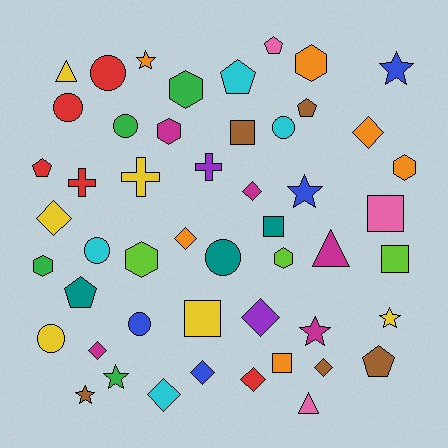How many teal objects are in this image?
There are 3 teal objects.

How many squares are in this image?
There are 6 squares.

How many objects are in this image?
There are 50 objects.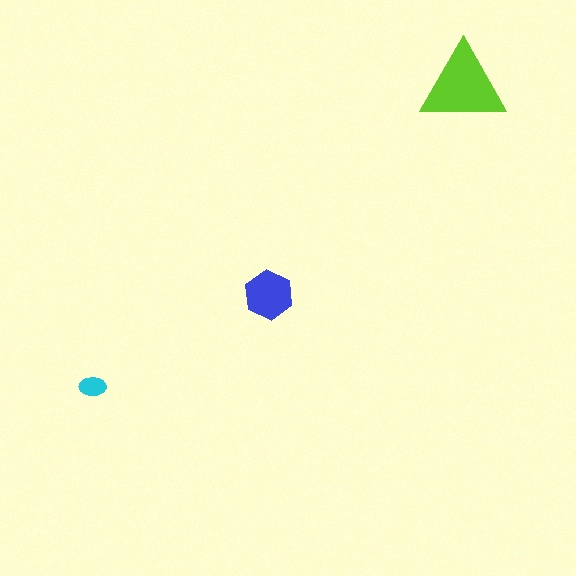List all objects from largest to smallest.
The lime triangle, the blue hexagon, the cyan ellipse.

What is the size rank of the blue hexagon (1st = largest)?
2nd.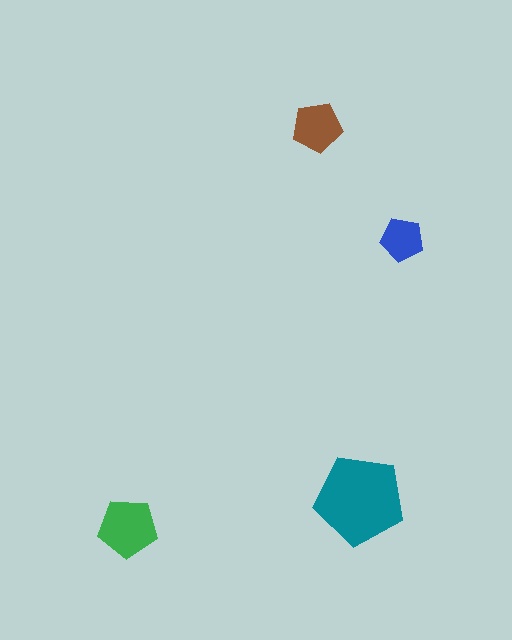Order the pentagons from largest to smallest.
the teal one, the green one, the brown one, the blue one.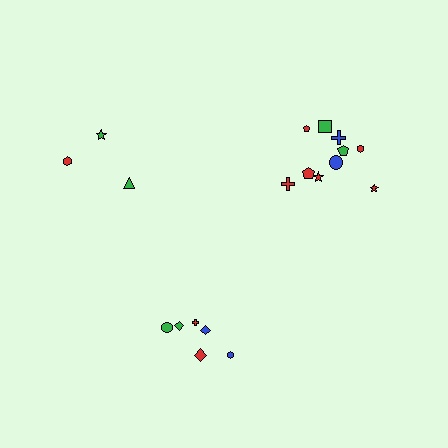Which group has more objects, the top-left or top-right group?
The top-right group.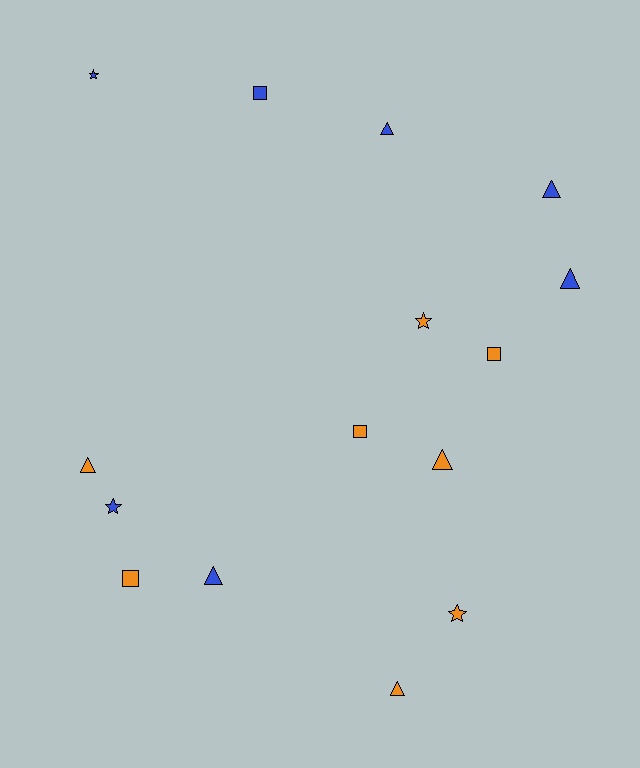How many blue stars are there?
There are 2 blue stars.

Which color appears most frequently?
Orange, with 8 objects.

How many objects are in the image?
There are 15 objects.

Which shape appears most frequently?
Triangle, with 7 objects.